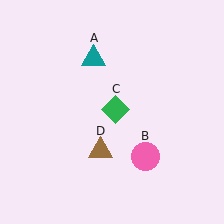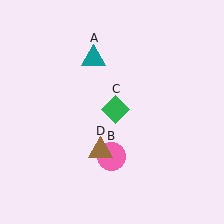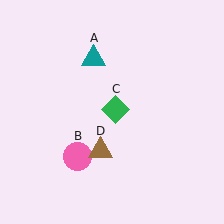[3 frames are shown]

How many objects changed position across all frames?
1 object changed position: pink circle (object B).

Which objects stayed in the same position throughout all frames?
Teal triangle (object A) and green diamond (object C) and brown triangle (object D) remained stationary.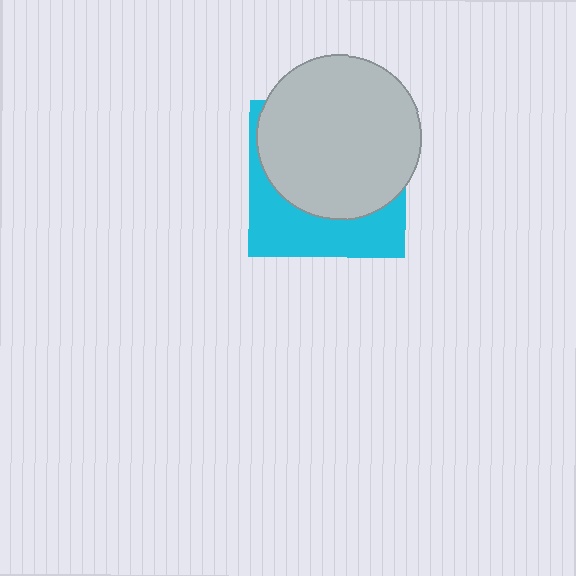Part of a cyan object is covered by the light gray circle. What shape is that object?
It is a square.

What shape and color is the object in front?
The object in front is a light gray circle.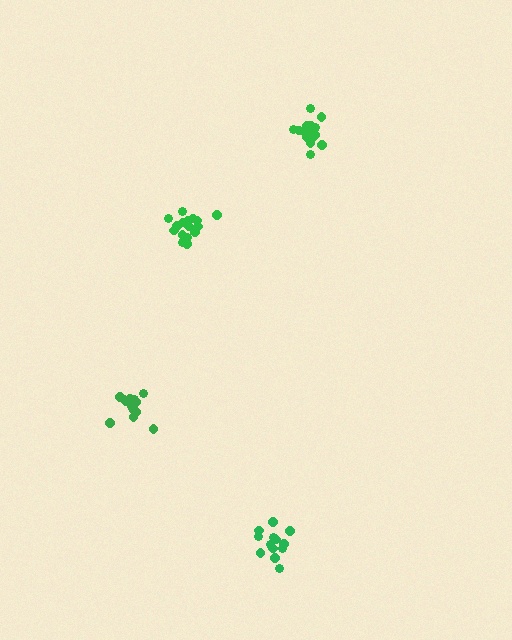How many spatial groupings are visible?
There are 4 spatial groupings.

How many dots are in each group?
Group 1: 16 dots, Group 2: 14 dots, Group 3: 14 dots, Group 4: 16 dots (60 total).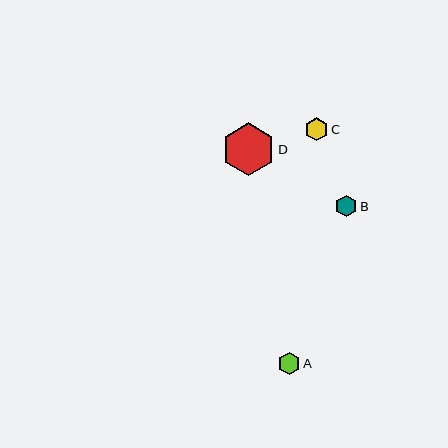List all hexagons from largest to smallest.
From largest to smallest: D, C, A, B.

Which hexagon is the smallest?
Hexagon B is the smallest with a size of approximately 22 pixels.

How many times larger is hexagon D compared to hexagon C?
Hexagon D is approximately 2.3 times the size of hexagon C.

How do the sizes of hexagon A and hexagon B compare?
Hexagon A and hexagon B are approximately the same size.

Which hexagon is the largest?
Hexagon D is the largest with a size of approximately 53 pixels.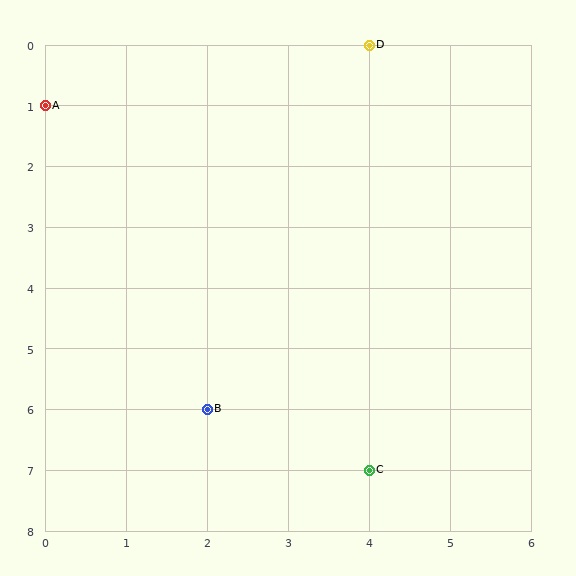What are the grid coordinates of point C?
Point C is at grid coordinates (4, 7).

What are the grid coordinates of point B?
Point B is at grid coordinates (2, 6).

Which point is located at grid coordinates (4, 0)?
Point D is at (4, 0).